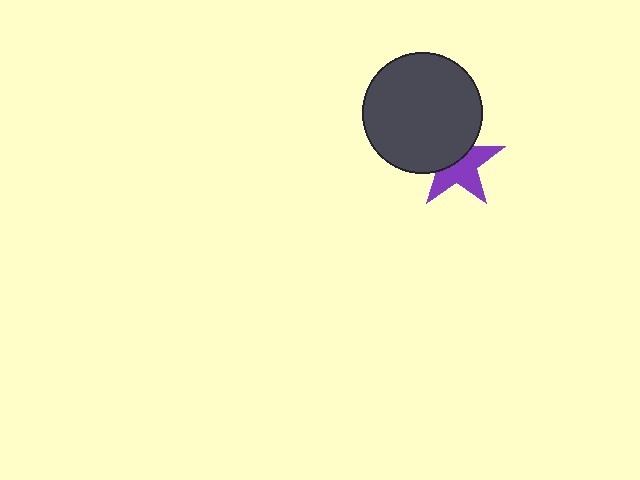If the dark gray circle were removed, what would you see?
You would see the complete purple star.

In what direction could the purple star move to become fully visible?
The purple star could move toward the lower-right. That would shift it out from behind the dark gray circle entirely.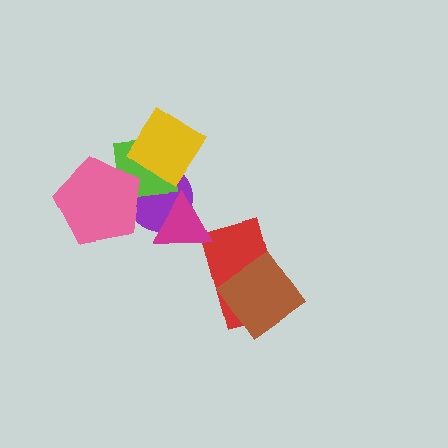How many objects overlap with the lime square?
3 objects overlap with the lime square.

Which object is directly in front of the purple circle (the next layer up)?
The lime square is directly in front of the purple circle.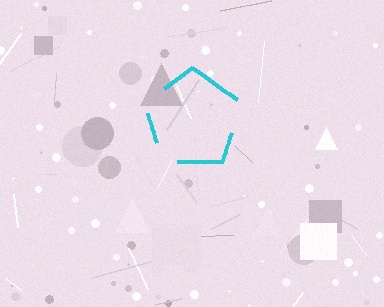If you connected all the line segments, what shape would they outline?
They would outline a pentagon.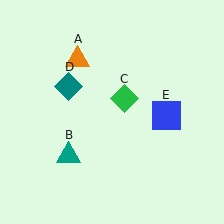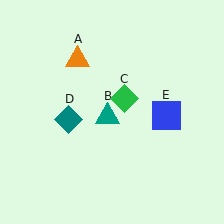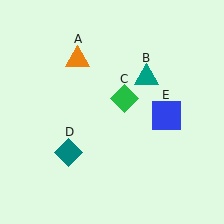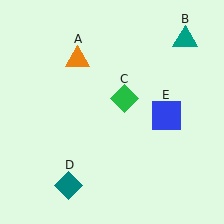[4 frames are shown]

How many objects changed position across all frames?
2 objects changed position: teal triangle (object B), teal diamond (object D).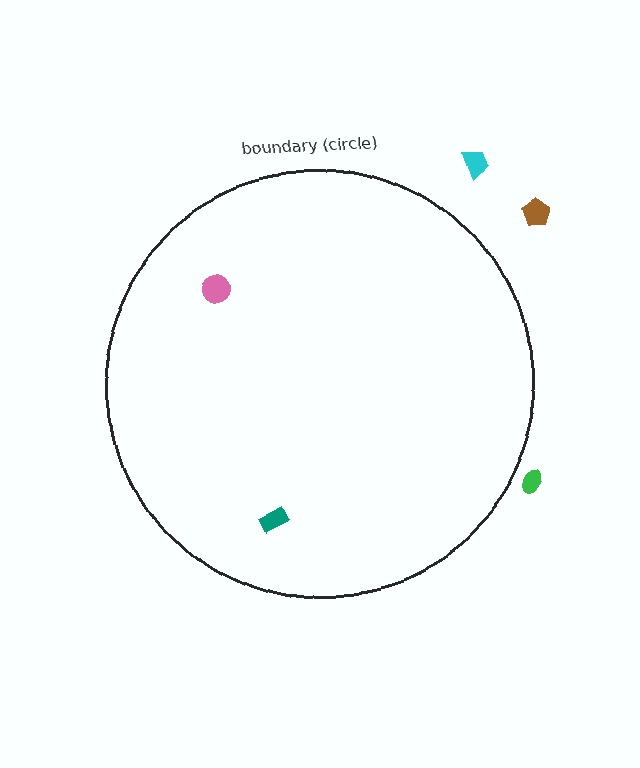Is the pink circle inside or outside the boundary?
Inside.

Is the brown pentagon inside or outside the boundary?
Outside.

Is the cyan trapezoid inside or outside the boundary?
Outside.